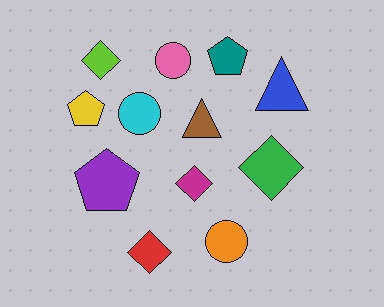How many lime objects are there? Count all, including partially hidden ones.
There is 1 lime object.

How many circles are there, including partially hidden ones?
There are 3 circles.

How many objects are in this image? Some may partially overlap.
There are 12 objects.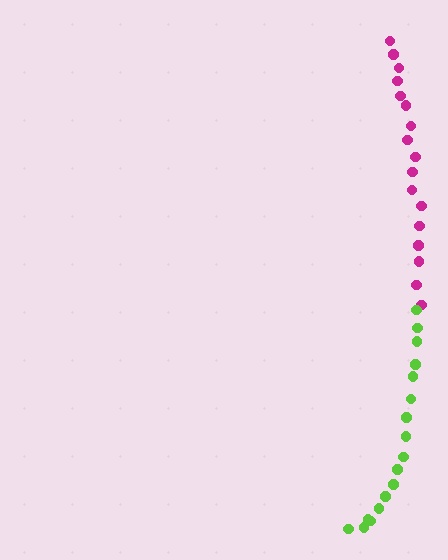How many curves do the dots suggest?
There are 2 distinct paths.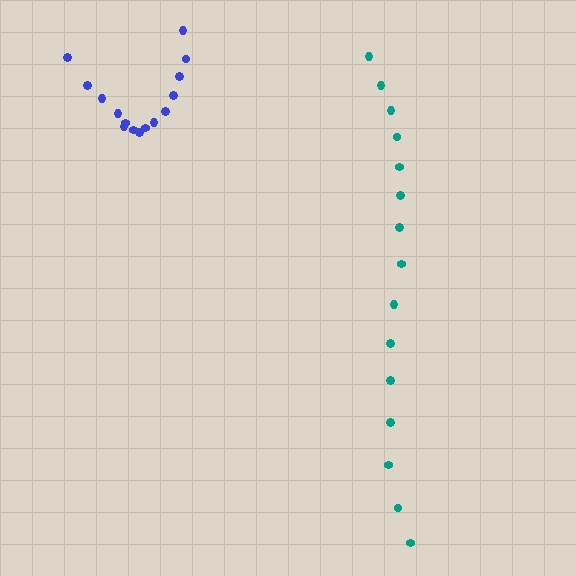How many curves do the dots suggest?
There are 2 distinct paths.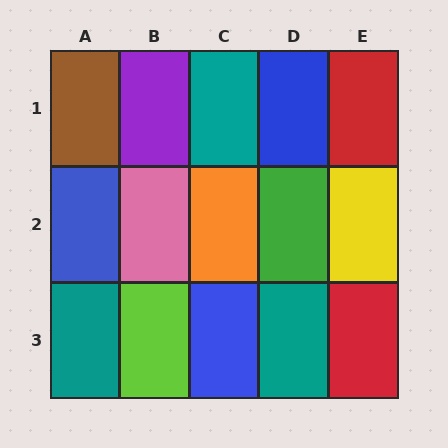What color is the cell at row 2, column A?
Blue.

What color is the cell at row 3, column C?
Blue.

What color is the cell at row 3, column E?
Red.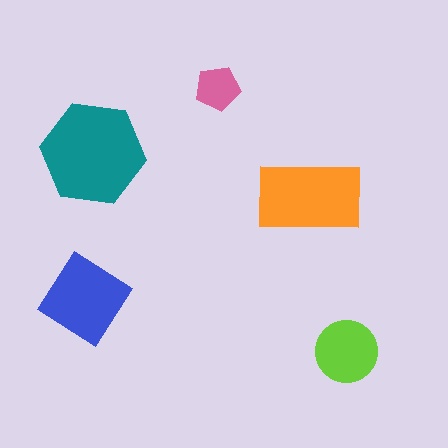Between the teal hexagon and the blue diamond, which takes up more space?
The teal hexagon.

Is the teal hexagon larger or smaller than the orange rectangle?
Larger.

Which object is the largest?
The teal hexagon.